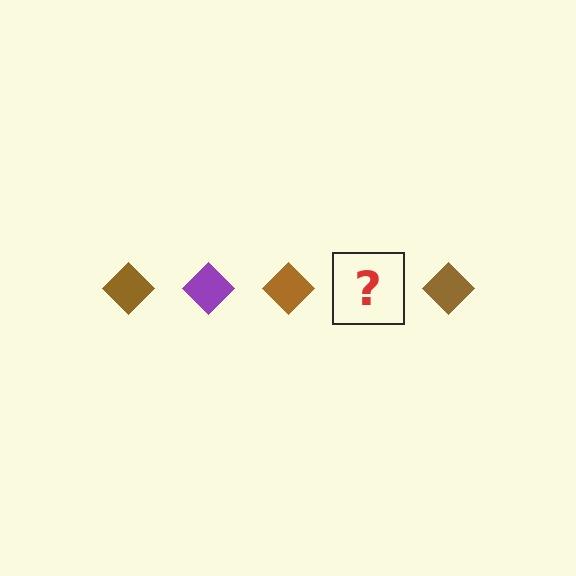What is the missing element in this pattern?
The missing element is a purple diamond.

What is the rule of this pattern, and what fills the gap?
The rule is that the pattern cycles through brown, purple diamonds. The gap should be filled with a purple diamond.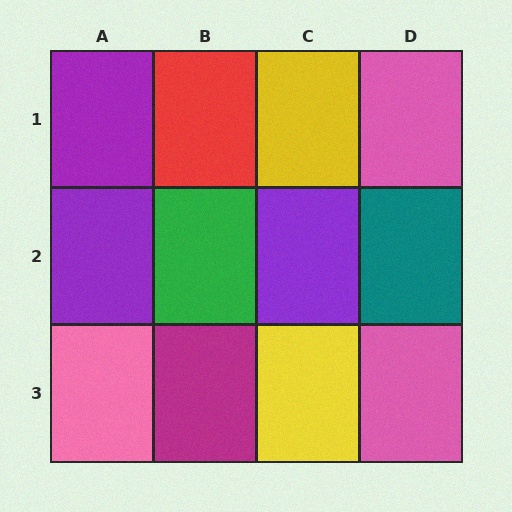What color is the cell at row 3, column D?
Pink.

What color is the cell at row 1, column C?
Yellow.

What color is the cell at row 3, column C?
Yellow.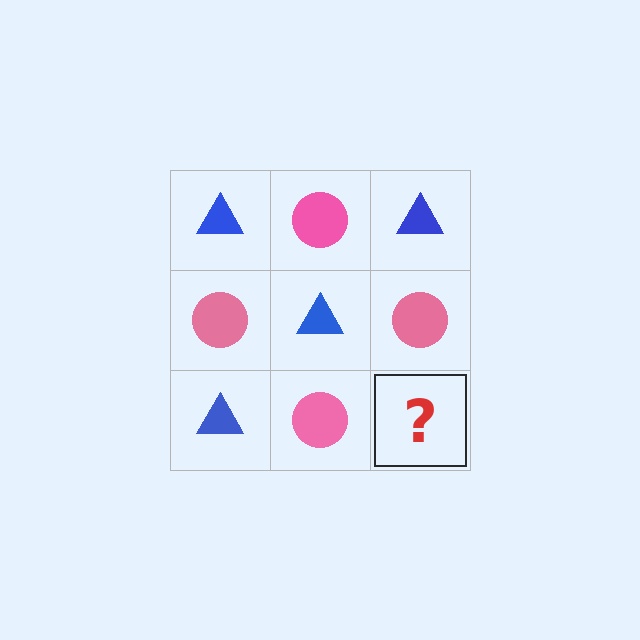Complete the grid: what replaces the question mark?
The question mark should be replaced with a blue triangle.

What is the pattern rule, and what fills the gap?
The rule is that it alternates blue triangle and pink circle in a checkerboard pattern. The gap should be filled with a blue triangle.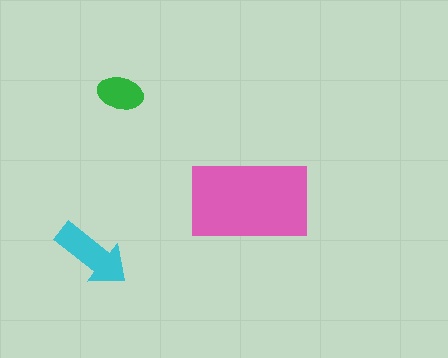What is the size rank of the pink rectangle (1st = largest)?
1st.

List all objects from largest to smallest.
The pink rectangle, the cyan arrow, the green ellipse.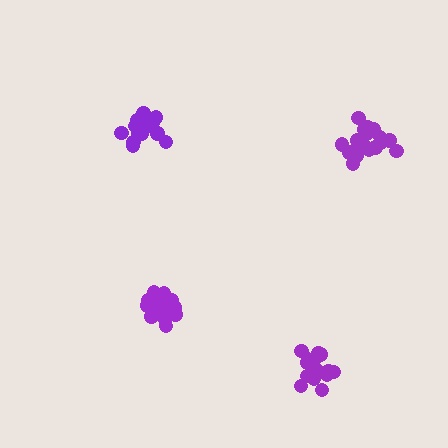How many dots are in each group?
Group 1: 16 dots, Group 2: 21 dots, Group 3: 15 dots, Group 4: 21 dots (73 total).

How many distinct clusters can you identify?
There are 4 distinct clusters.